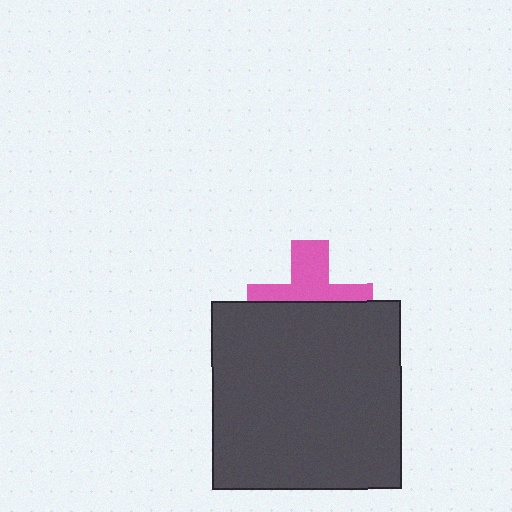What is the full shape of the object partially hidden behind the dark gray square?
The partially hidden object is a pink cross.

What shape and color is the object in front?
The object in front is a dark gray square.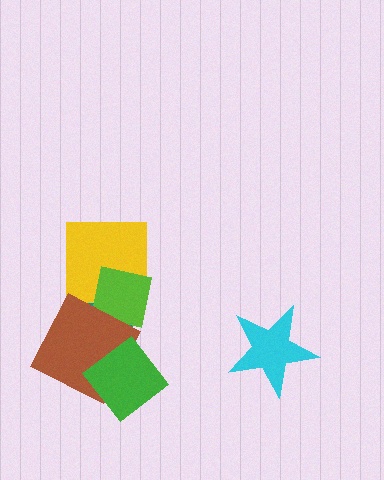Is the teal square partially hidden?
Yes, it is partially covered by another shape.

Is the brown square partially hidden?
Yes, it is partially covered by another shape.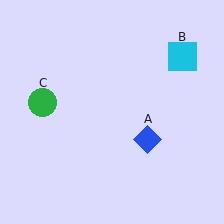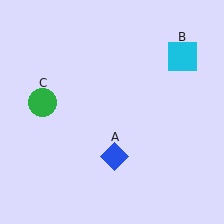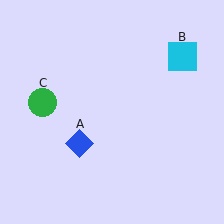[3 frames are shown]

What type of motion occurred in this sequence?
The blue diamond (object A) rotated clockwise around the center of the scene.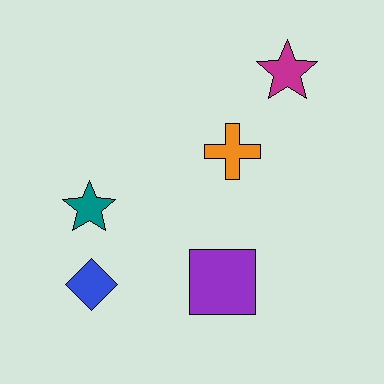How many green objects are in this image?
There are no green objects.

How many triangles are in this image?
There are no triangles.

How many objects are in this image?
There are 5 objects.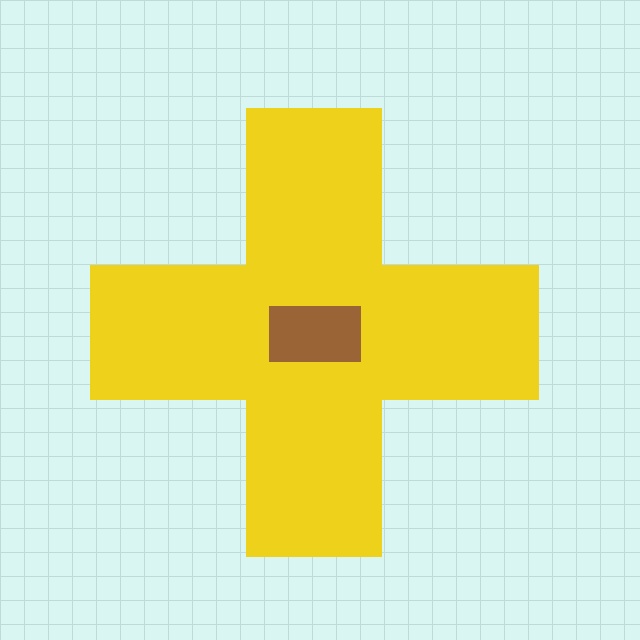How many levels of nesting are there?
2.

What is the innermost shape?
The brown rectangle.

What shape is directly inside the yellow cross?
The brown rectangle.